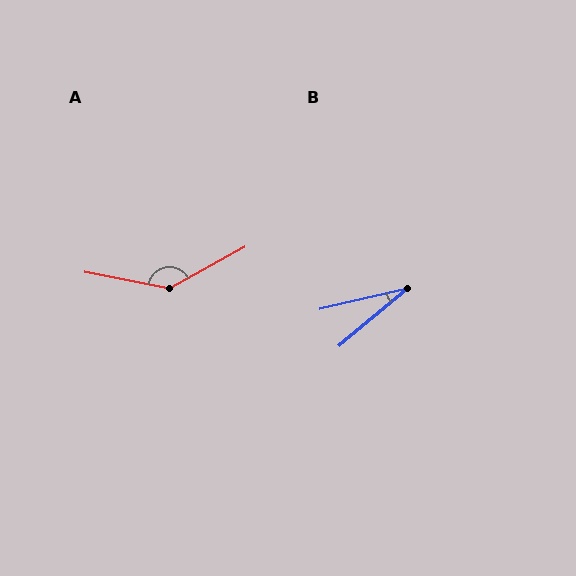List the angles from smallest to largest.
B (27°), A (140°).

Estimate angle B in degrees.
Approximately 27 degrees.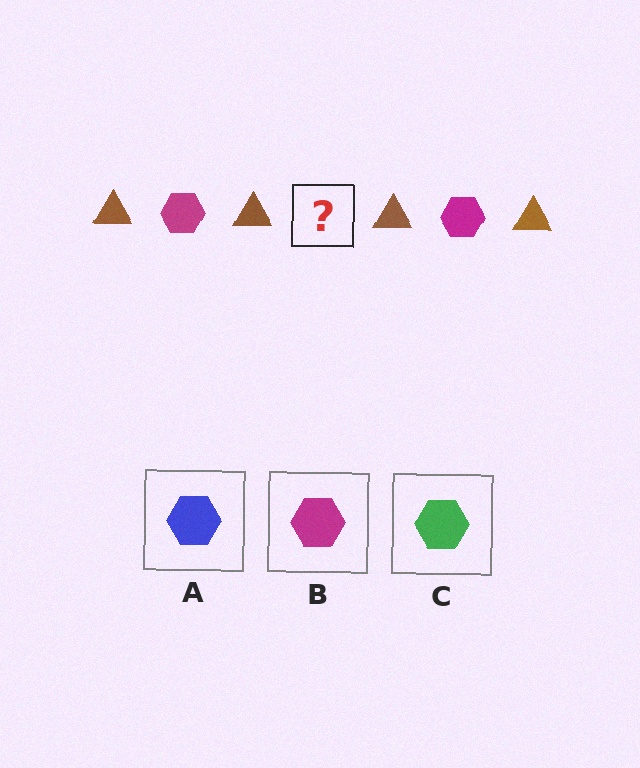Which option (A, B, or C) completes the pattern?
B.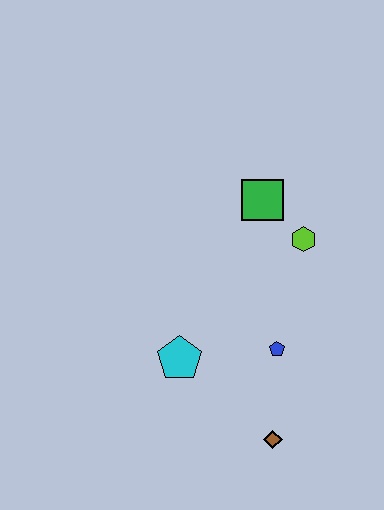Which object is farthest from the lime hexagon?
The brown diamond is farthest from the lime hexagon.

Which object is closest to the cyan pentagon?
The blue pentagon is closest to the cyan pentagon.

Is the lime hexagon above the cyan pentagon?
Yes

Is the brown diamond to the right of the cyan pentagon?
Yes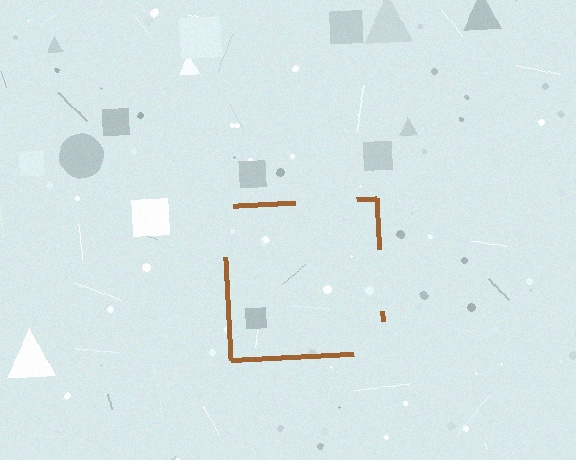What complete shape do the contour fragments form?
The contour fragments form a square.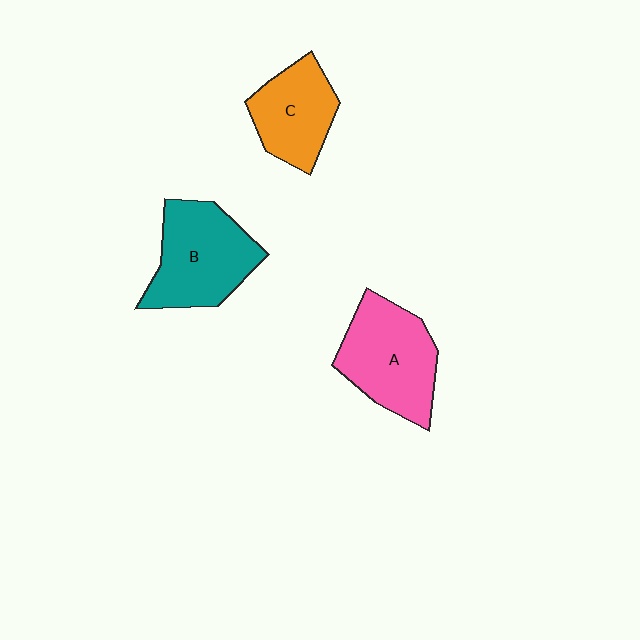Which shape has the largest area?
Shape B (teal).